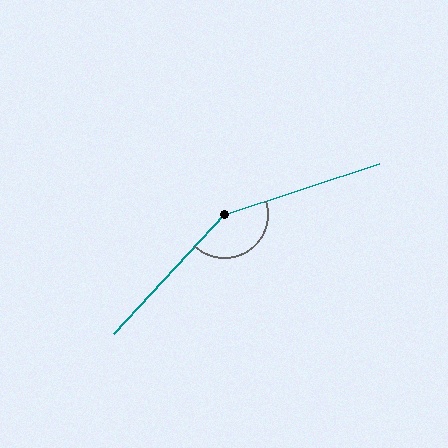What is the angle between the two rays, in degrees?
Approximately 151 degrees.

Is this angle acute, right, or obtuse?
It is obtuse.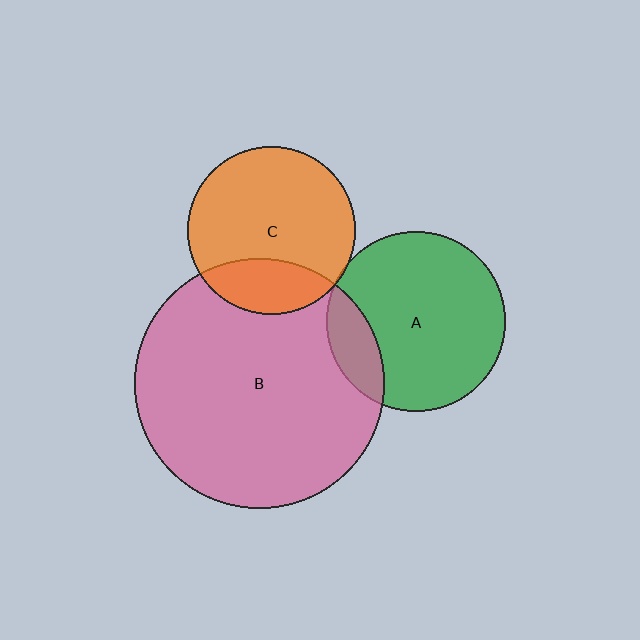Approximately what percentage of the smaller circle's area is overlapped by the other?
Approximately 15%.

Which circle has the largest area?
Circle B (pink).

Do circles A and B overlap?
Yes.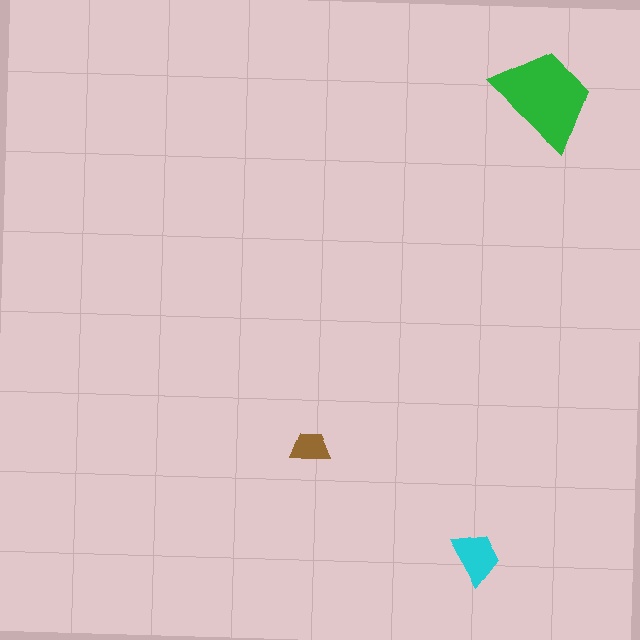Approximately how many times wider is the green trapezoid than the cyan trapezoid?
About 2 times wider.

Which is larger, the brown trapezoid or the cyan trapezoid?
The cyan one.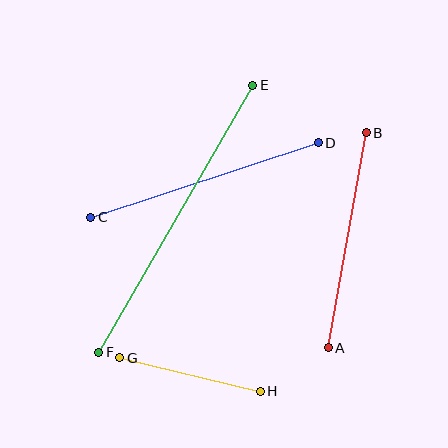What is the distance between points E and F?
The distance is approximately 308 pixels.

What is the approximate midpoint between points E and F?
The midpoint is at approximately (176, 219) pixels.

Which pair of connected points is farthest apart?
Points E and F are farthest apart.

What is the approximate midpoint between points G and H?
The midpoint is at approximately (190, 374) pixels.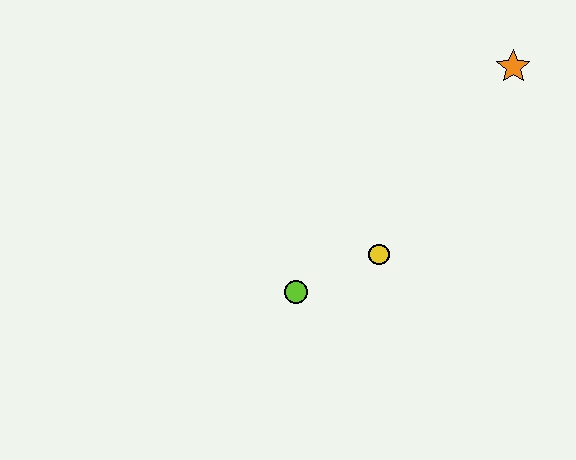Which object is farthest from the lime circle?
The orange star is farthest from the lime circle.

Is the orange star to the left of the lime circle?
No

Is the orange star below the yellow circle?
No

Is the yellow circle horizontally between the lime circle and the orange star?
Yes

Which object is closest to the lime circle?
The yellow circle is closest to the lime circle.